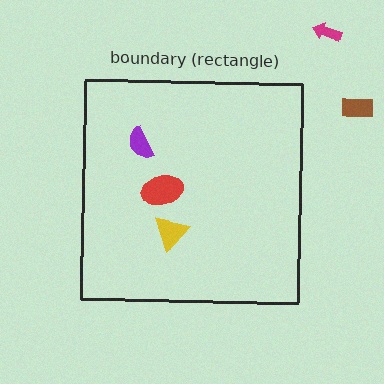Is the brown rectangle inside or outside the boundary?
Outside.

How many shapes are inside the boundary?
3 inside, 2 outside.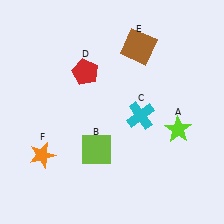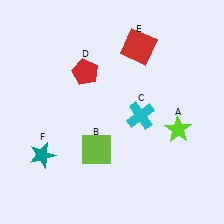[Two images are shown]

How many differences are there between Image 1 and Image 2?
There are 2 differences between the two images.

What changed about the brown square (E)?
In Image 1, E is brown. In Image 2, it changed to red.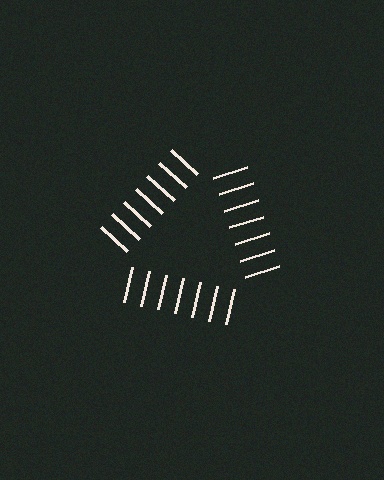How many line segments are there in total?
21 — 7 along each of the 3 edges.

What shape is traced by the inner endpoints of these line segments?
An illusory triangle — the line segments terminate on its edges but no continuous stroke is drawn.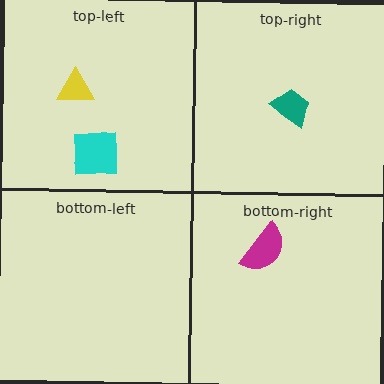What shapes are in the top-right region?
The teal trapezoid.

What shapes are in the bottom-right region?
The magenta semicircle.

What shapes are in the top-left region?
The yellow triangle, the cyan square.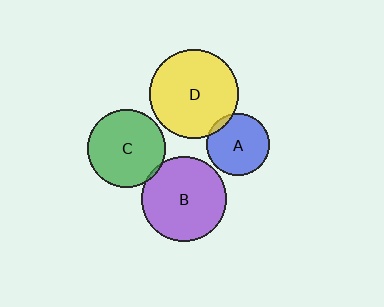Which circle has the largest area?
Circle D (yellow).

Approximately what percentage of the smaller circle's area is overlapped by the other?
Approximately 5%.